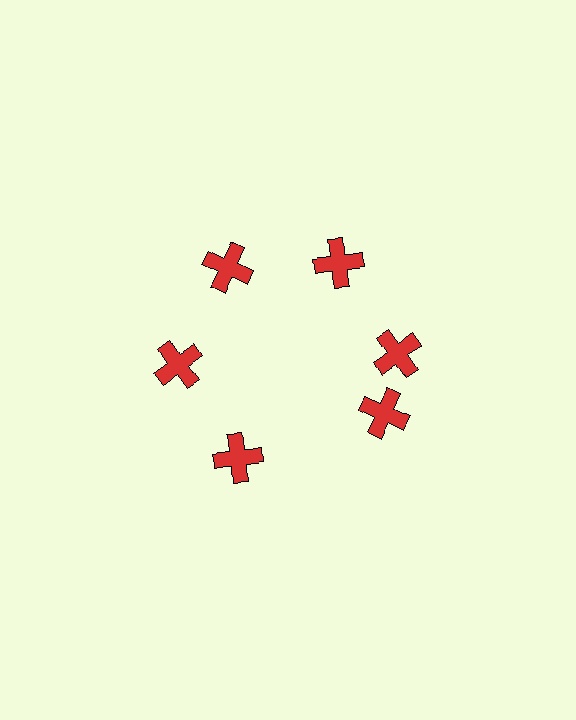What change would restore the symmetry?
The symmetry would be restored by rotating it back into even spacing with its neighbors so that all 6 crosses sit at equal angles and equal distance from the center.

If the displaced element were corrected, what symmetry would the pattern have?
It would have 6-fold rotational symmetry — the pattern would map onto itself every 60 degrees.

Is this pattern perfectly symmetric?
No. The 6 red crosses are arranged in a ring, but one element near the 5 o'clock position is rotated out of alignment along the ring, breaking the 6-fold rotational symmetry.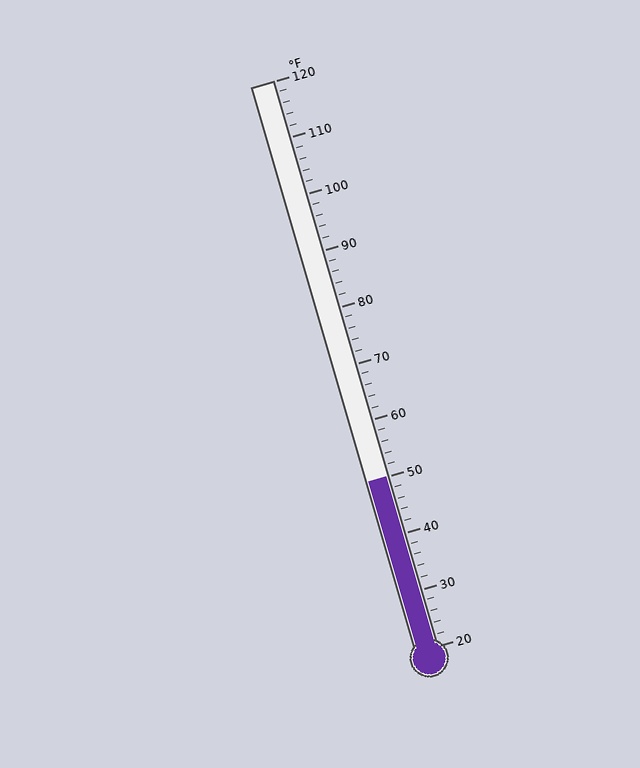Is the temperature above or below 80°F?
The temperature is below 80°F.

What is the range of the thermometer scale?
The thermometer scale ranges from 20°F to 120°F.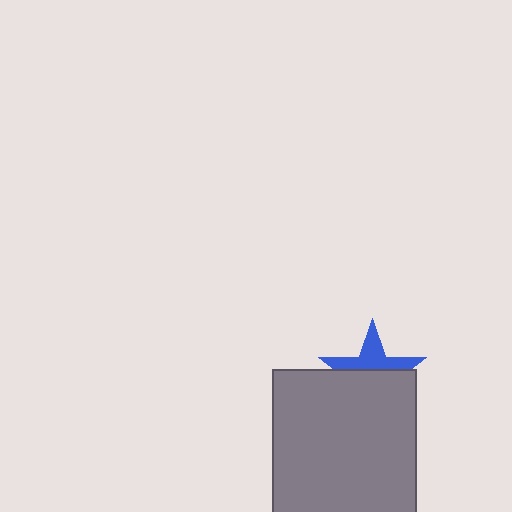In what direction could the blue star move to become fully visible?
The blue star could move up. That would shift it out from behind the gray square entirely.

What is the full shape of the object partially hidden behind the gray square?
The partially hidden object is a blue star.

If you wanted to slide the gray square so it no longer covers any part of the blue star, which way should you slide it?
Slide it down — that is the most direct way to separate the two shapes.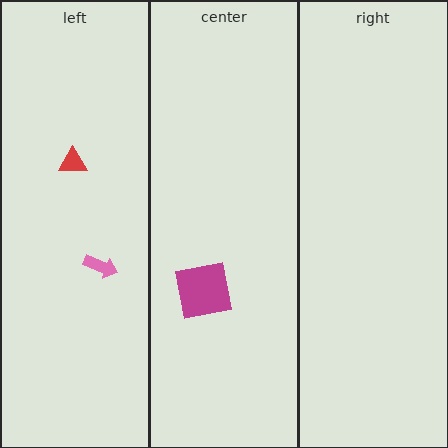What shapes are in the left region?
The pink arrow, the red triangle.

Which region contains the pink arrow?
The left region.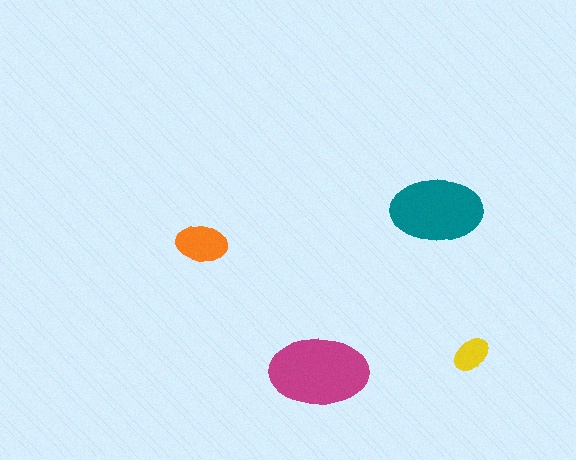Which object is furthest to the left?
The orange ellipse is leftmost.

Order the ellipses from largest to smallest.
the magenta one, the teal one, the orange one, the yellow one.